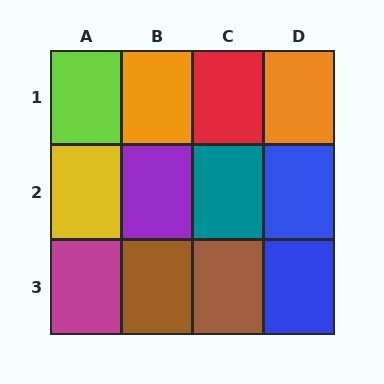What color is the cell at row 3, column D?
Blue.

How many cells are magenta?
1 cell is magenta.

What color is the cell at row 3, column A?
Magenta.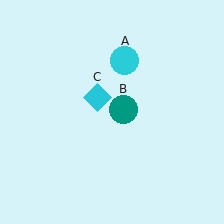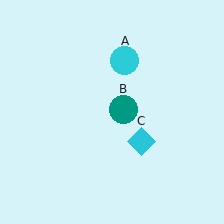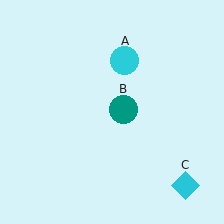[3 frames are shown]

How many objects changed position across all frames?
1 object changed position: cyan diamond (object C).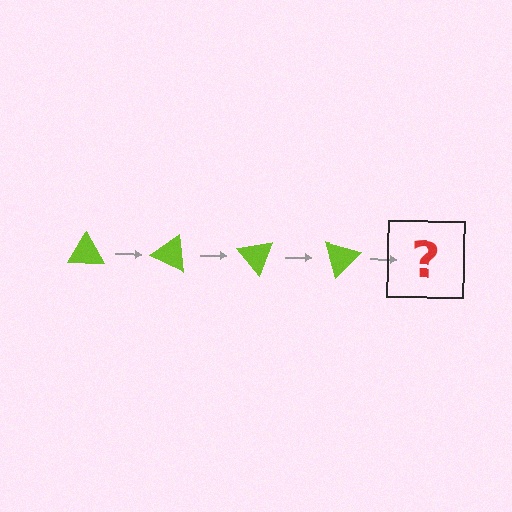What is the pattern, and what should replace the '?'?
The pattern is that the triangle rotates 25 degrees each step. The '?' should be a lime triangle rotated 100 degrees.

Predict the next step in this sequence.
The next step is a lime triangle rotated 100 degrees.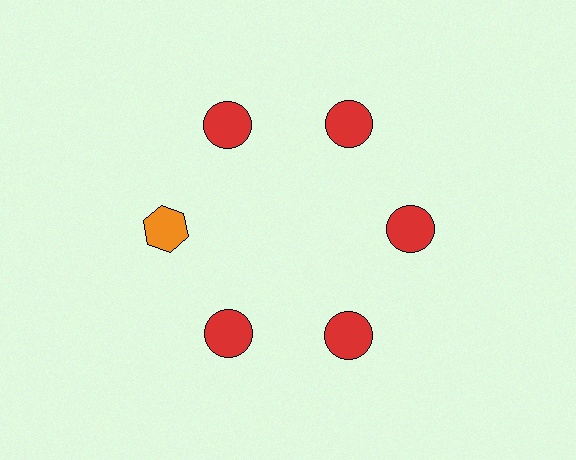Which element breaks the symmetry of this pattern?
The orange hexagon at roughly the 9 o'clock position breaks the symmetry. All other shapes are red circles.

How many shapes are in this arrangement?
There are 6 shapes arranged in a ring pattern.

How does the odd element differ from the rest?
It differs in both color (orange instead of red) and shape (hexagon instead of circle).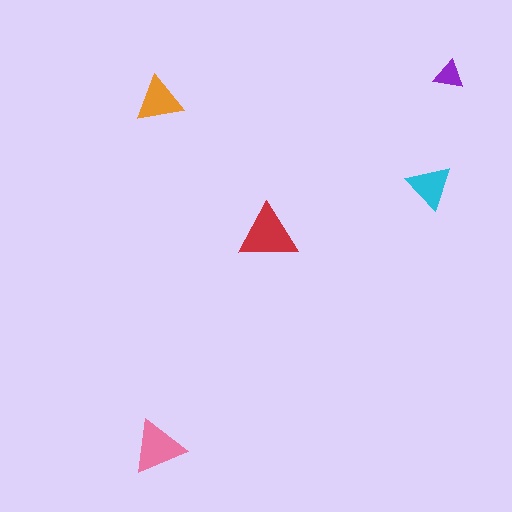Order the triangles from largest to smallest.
the red one, the pink one, the orange one, the cyan one, the purple one.